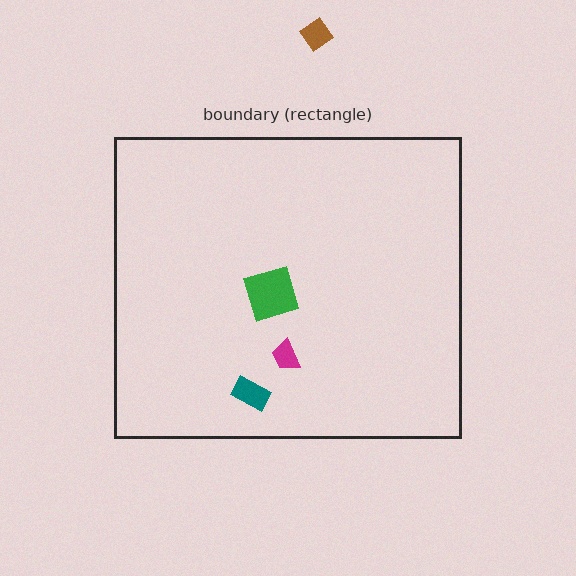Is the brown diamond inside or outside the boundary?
Outside.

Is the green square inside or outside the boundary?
Inside.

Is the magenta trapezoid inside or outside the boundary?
Inside.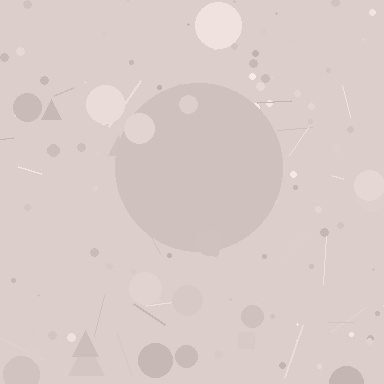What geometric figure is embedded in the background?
A circle is embedded in the background.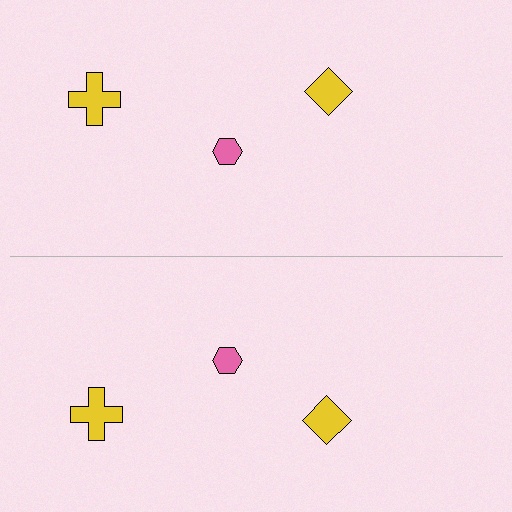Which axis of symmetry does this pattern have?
The pattern has a horizontal axis of symmetry running through the center of the image.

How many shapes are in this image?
There are 6 shapes in this image.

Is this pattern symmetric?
Yes, this pattern has bilateral (reflection) symmetry.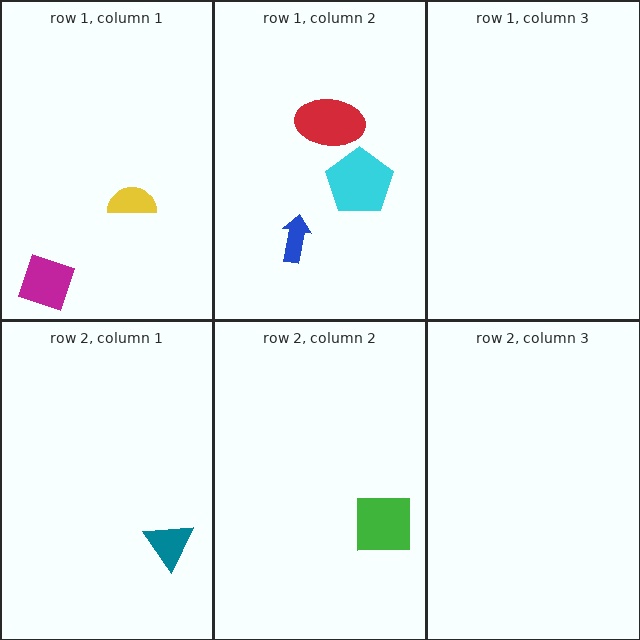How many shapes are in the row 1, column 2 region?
3.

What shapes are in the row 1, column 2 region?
The cyan pentagon, the blue arrow, the red ellipse.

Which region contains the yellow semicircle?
The row 1, column 1 region.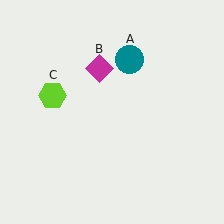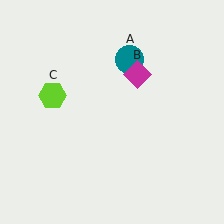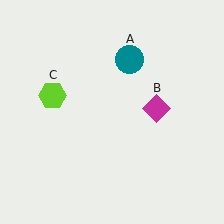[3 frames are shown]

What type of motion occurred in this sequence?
The magenta diamond (object B) rotated clockwise around the center of the scene.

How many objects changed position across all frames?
1 object changed position: magenta diamond (object B).